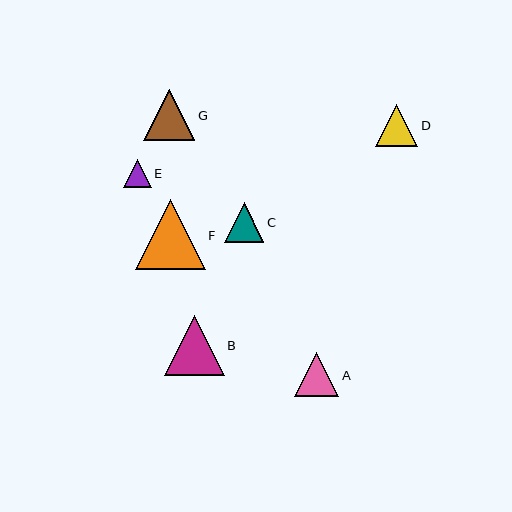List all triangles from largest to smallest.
From largest to smallest: F, B, G, A, D, C, E.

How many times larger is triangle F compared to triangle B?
Triangle F is approximately 1.2 times the size of triangle B.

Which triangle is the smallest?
Triangle E is the smallest with a size of approximately 28 pixels.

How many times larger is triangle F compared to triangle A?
Triangle F is approximately 1.6 times the size of triangle A.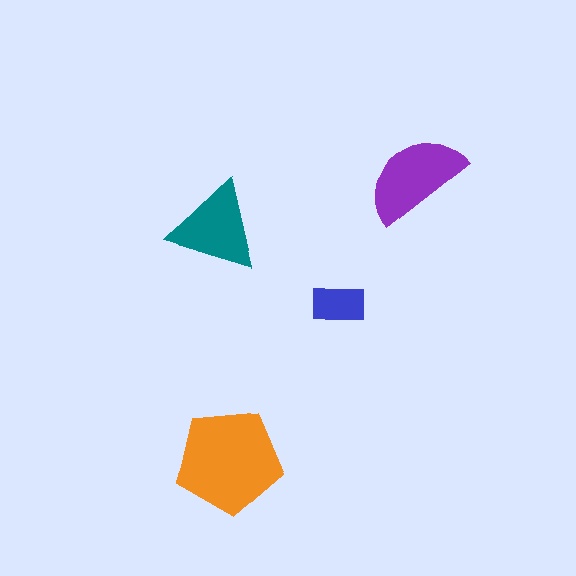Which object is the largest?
The orange pentagon.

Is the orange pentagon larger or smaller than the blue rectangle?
Larger.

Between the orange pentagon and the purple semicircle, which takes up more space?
The orange pentagon.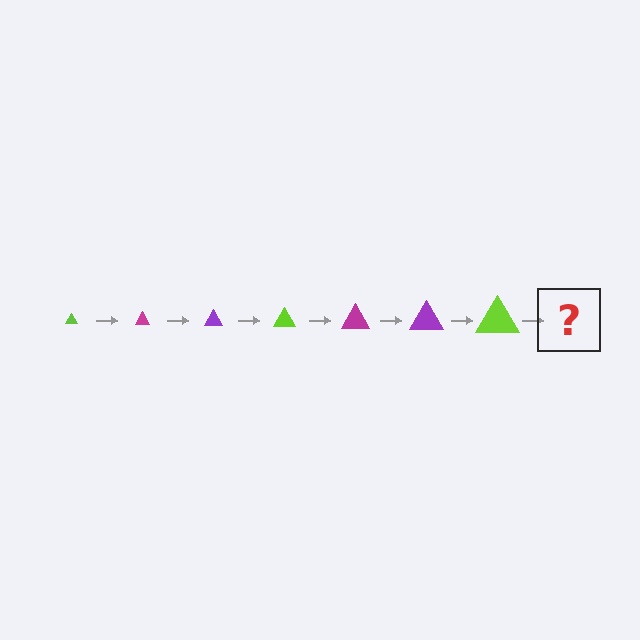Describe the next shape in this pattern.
It should be a magenta triangle, larger than the previous one.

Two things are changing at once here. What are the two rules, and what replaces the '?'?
The two rules are that the triangle grows larger each step and the color cycles through lime, magenta, and purple. The '?' should be a magenta triangle, larger than the previous one.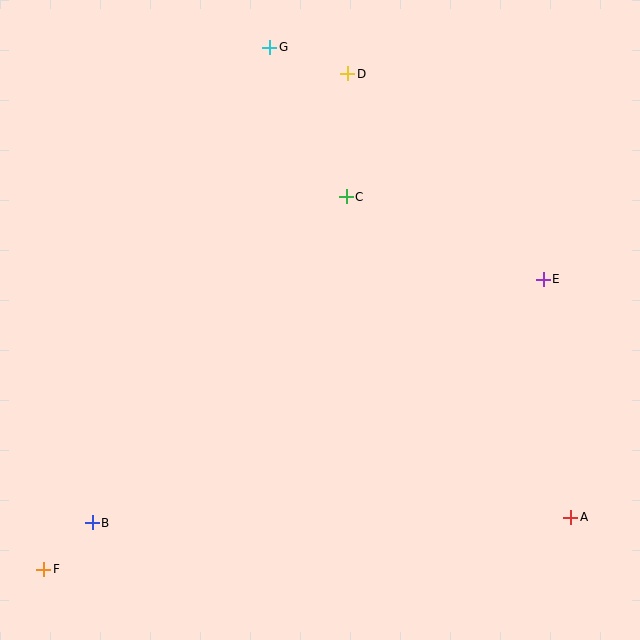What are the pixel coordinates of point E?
Point E is at (543, 279).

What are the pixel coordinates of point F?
Point F is at (44, 569).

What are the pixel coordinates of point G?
Point G is at (270, 47).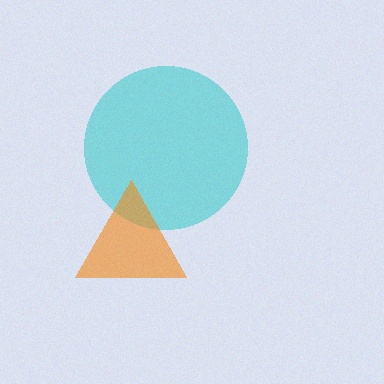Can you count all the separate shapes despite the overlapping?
Yes, there are 2 separate shapes.